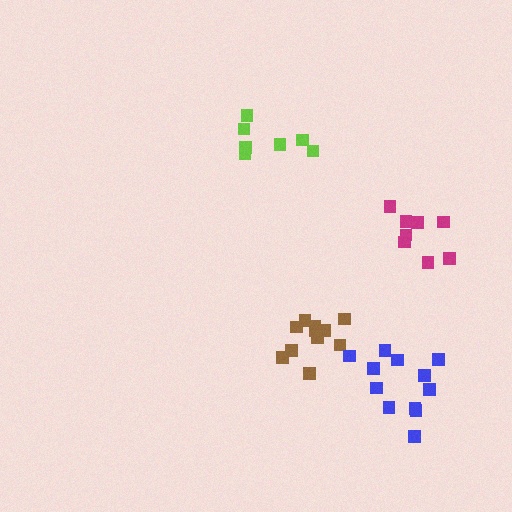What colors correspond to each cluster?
The clusters are colored: brown, magenta, lime, blue.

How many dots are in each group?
Group 1: 11 dots, Group 2: 8 dots, Group 3: 7 dots, Group 4: 12 dots (38 total).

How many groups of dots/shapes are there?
There are 4 groups.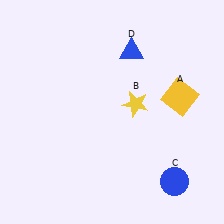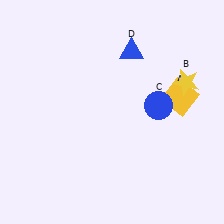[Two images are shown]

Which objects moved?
The objects that moved are: the yellow star (B), the blue circle (C).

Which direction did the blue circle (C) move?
The blue circle (C) moved up.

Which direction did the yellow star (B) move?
The yellow star (B) moved right.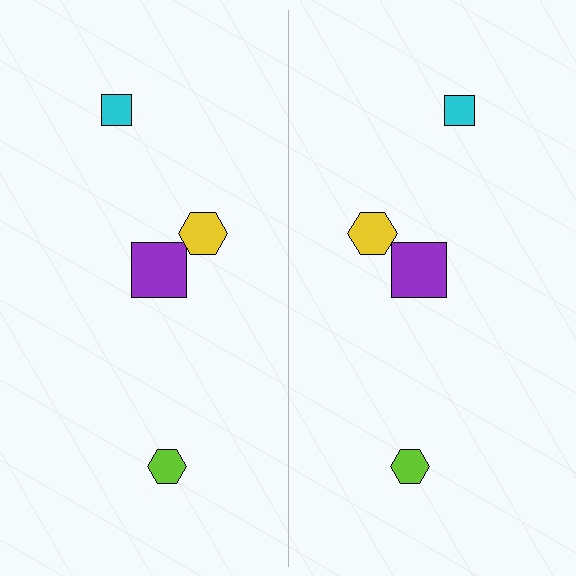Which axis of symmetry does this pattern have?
The pattern has a vertical axis of symmetry running through the center of the image.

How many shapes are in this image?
There are 8 shapes in this image.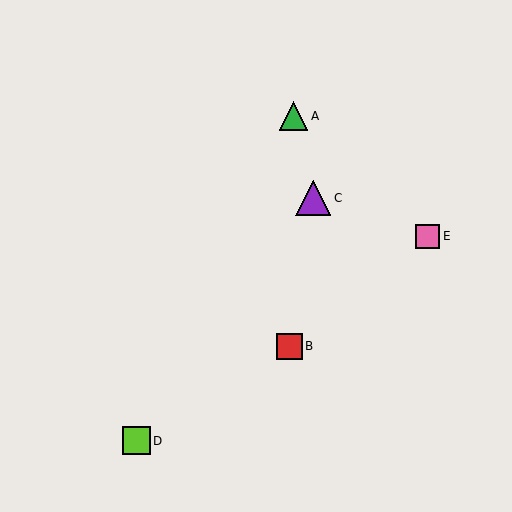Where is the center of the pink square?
The center of the pink square is at (427, 236).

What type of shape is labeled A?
Shape A is a green triangle.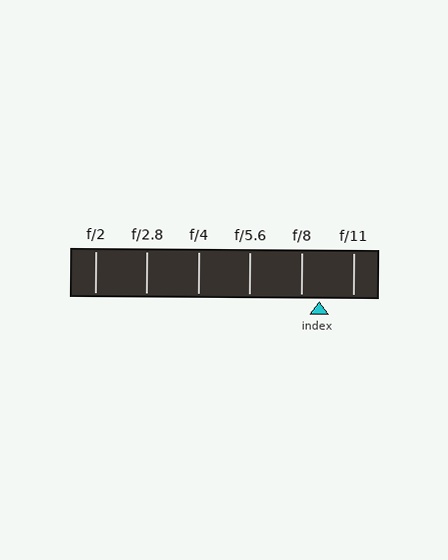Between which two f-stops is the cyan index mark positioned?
The index mark is between f/8 and f/11.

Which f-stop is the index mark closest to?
The index mark is closest to f/8.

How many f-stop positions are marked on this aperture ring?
There are 6 f-stop positions marked.